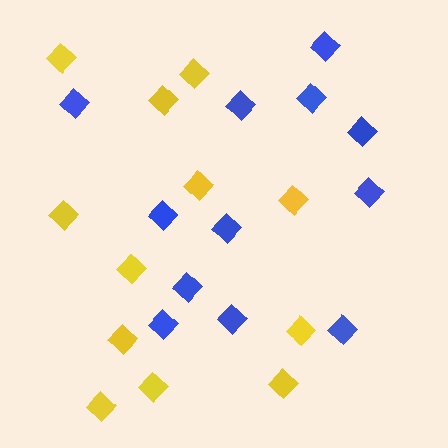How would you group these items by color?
There are 2 groups: one group of yellow diamonds (12) and one group of blue diamonds (12).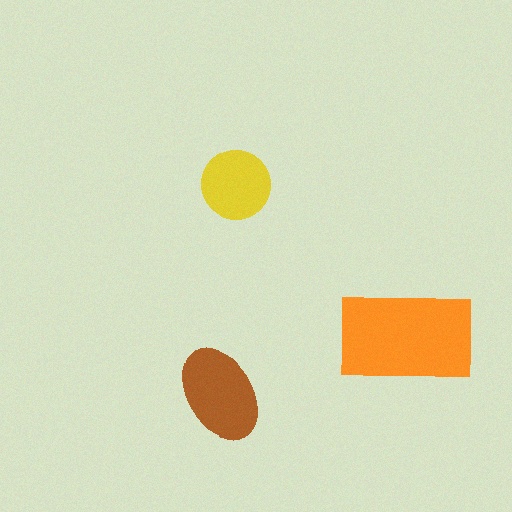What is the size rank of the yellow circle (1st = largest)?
3rd.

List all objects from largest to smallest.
The orange rectangle, the brown ellipse, the yellow circle.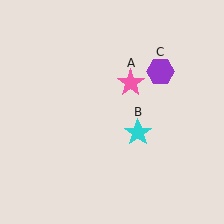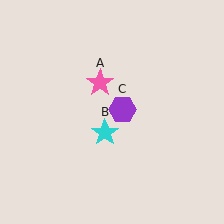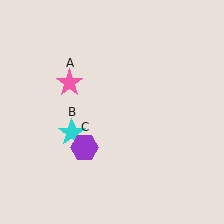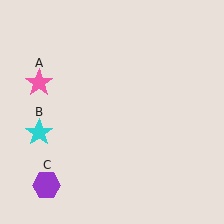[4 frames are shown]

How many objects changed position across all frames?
3 objects changed position: pink star (object A), cyan star (object B), purple hexagon (object C).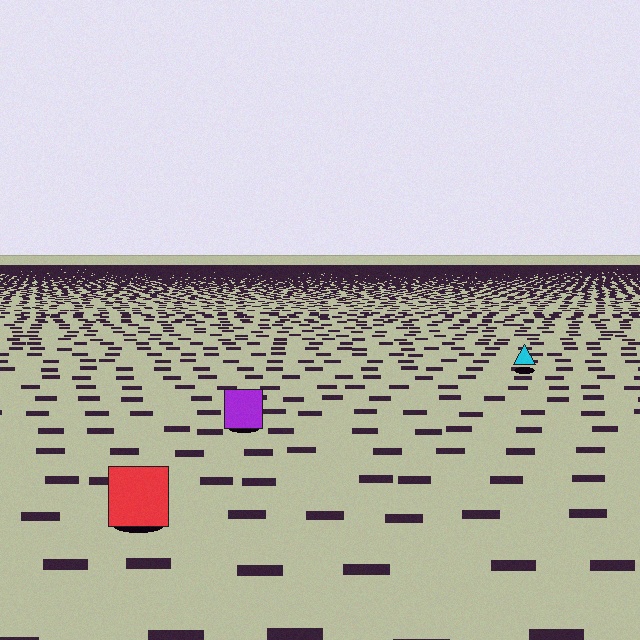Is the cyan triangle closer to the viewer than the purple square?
No. The purple square is closer — you can tell from the texture gradient: the ground texture is coarser near it.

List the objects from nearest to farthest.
From nearest to farthest: the red square, the purple square, the cyan triangle.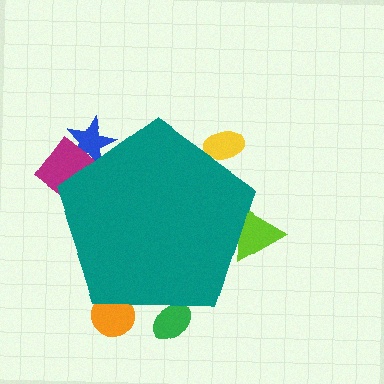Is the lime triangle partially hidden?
Yes, the lime triangle is partially hidden behind the teal pentagon.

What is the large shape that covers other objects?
A teal pentagon.